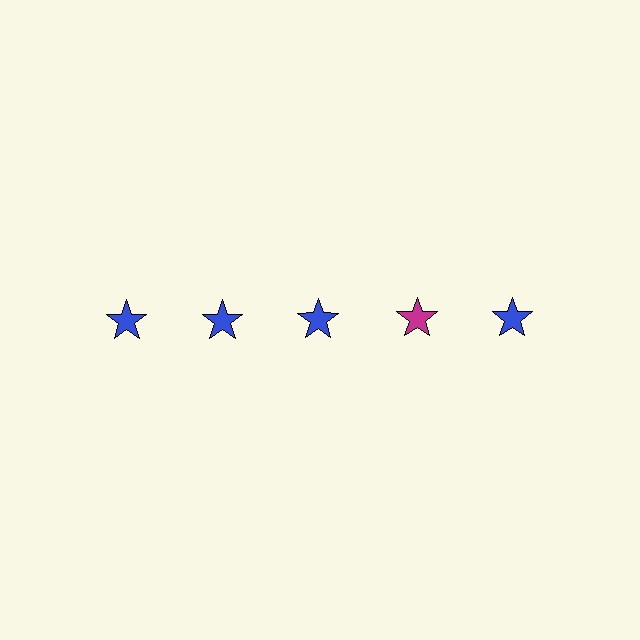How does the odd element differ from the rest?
It has a different color: magenta instead of blue.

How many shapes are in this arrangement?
There are 5 shapes arranged in a grid pattern.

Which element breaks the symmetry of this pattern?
The magenta star in the top row, second from right column breaks the symmetry. All other shapes are blue stars.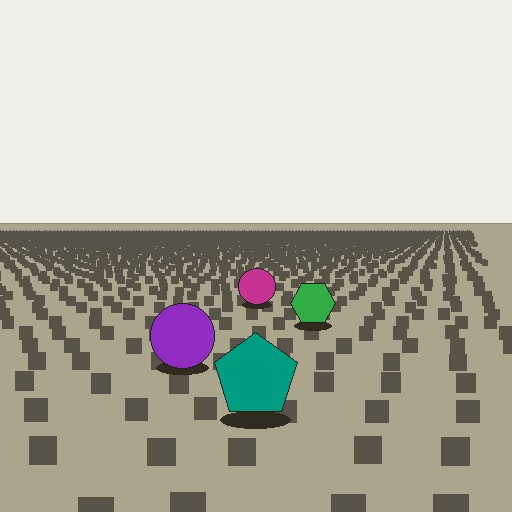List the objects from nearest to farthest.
From nearest to farthest: the teal pentagon, the purple circle, the green hexagon, the magenta circle.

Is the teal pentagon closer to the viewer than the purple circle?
Yes. The teal pentagon is closer — you can tell from the texture gradient: the ground texture is coarser near it.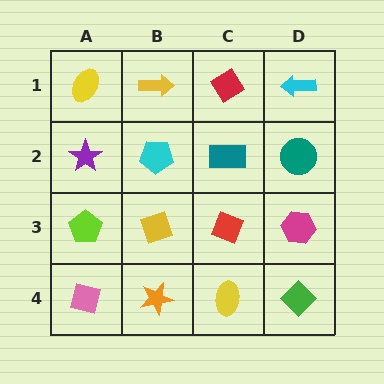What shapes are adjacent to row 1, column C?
A teal rectangle (row 2, column C), a yellow arrow (row 1, column B), a cyan arrow (row 1, column D).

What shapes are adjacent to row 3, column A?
A purple star (row 2, column A), a pink square (row 4, column A), a yellow diamond (row 3, column B).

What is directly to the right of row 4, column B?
A yellow ellipse.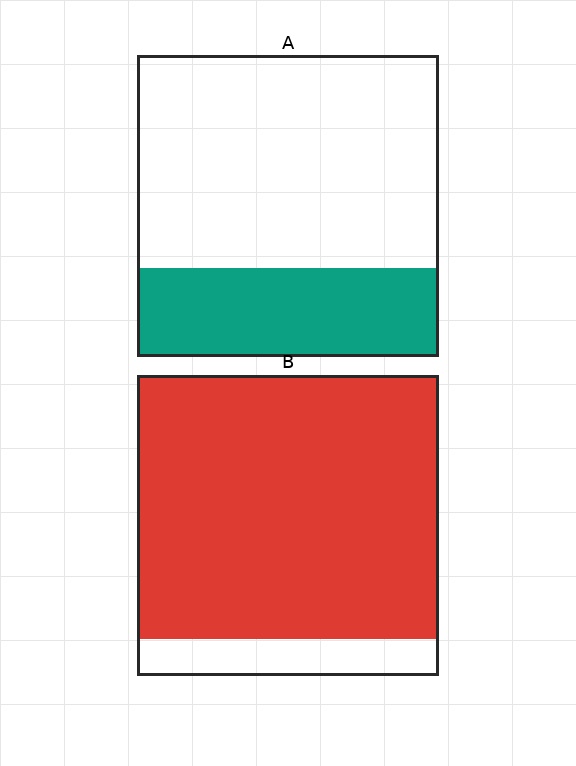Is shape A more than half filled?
No.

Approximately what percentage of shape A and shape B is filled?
A is approximately 30% and B is approximately 90%.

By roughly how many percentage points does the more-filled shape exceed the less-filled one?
By roughly 60 percentage points (B over A).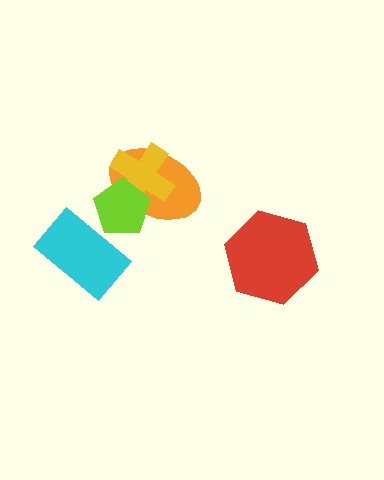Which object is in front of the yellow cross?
The lime pentagon is in front of the yellow cross.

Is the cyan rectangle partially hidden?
No, no other shape covers it.